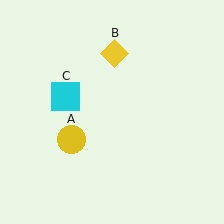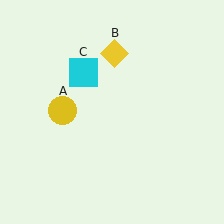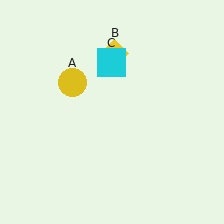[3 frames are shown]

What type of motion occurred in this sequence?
The yellow circle (object A), cyan square (object C) rotated clockwise around the center of the scene.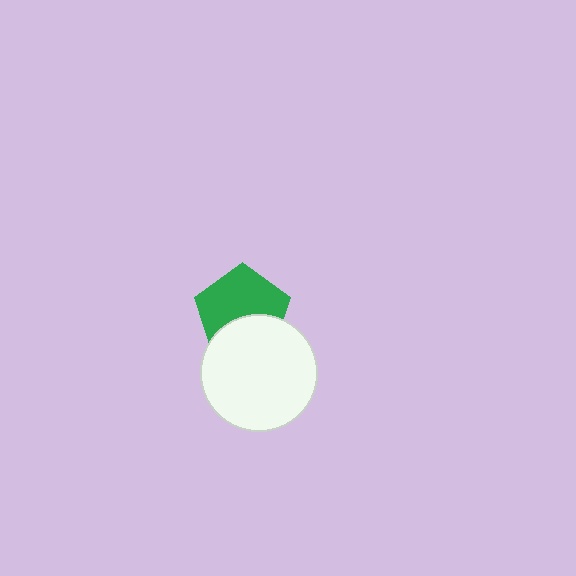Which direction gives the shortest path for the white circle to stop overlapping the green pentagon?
Moving down gives the shortest separation.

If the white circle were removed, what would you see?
You would see the complete green pentagon.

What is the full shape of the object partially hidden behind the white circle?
The partially hidden object is a green pentagon.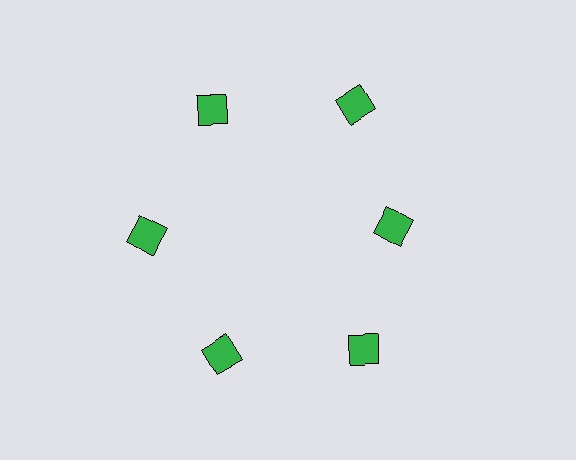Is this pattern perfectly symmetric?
No. The 6 green squares are arranged in a ring, but one element near the 3 o'clock position is pulled inward toward the center, breaking the 6-fold rotational symmetry.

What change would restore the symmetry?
The symmetry would be restored by moving it outward, back onto the ring so that all 6 squares sit at equal angles and equal distance from the center.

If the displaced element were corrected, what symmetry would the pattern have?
It would have 6-fold rotational symmetry — the pattern would map onto itself every 60 degrees.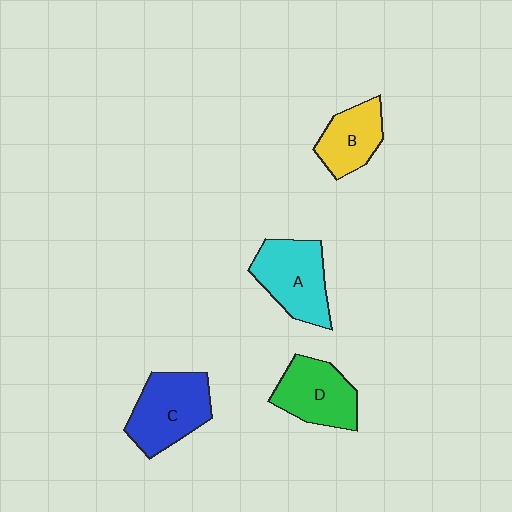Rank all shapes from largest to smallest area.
From largest to smallest: C (blue), A (cyan), D (green), B (yellow).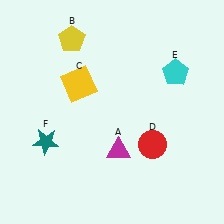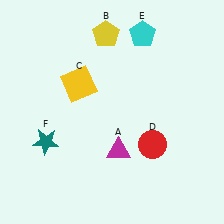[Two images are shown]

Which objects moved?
The objects that moved are: the yellow pentagon (B), the cyan pentagon (E).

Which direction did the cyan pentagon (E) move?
The cyan pentagon (E) moved up.